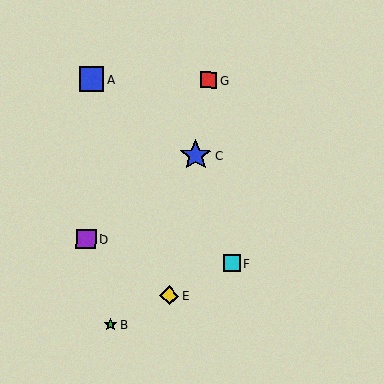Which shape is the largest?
The blue star (labeled C) is the largest.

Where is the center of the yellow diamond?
The center of the yellow diamond is at (169, 296).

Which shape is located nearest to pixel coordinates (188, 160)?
The blue star (labeled C) at (196, 155) is nearest to that location.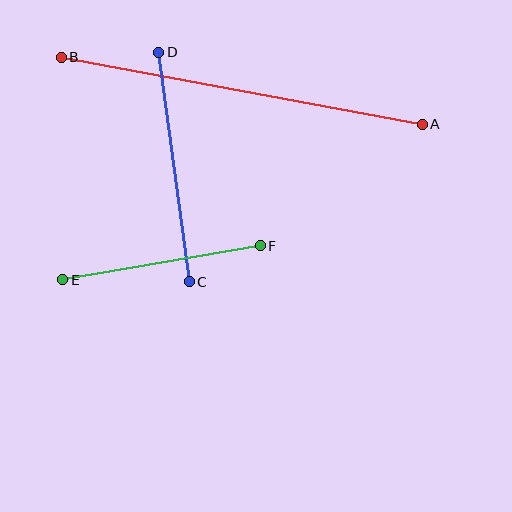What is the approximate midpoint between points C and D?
The midpoint is at approximately (174, 167) pixels.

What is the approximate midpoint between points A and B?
The midpoint is at approximately (242, 91) pixels.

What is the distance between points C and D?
The distance is approximately 231 pixels.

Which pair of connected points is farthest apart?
Points A and B are farthest apart.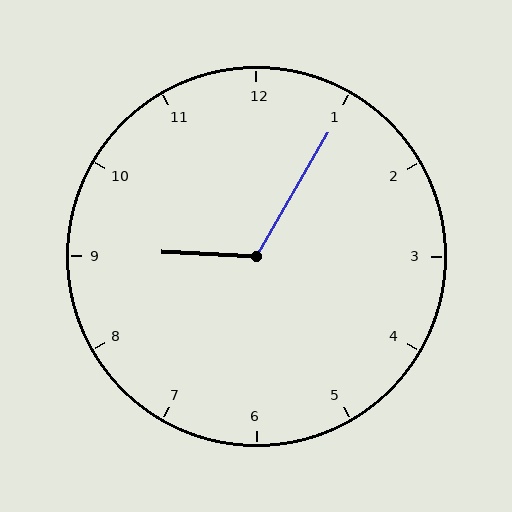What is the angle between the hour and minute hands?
Approximately 118 degrees.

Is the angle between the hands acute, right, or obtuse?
It is obtuse.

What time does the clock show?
9:05.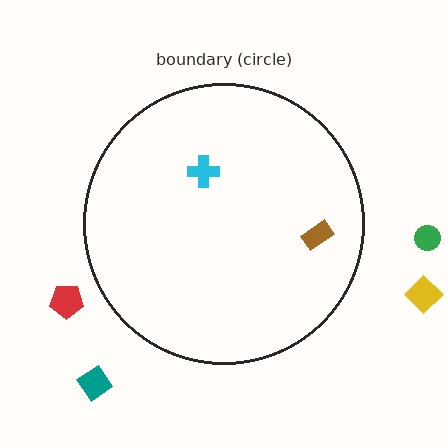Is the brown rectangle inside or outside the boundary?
Inside.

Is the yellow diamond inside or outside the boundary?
Outside.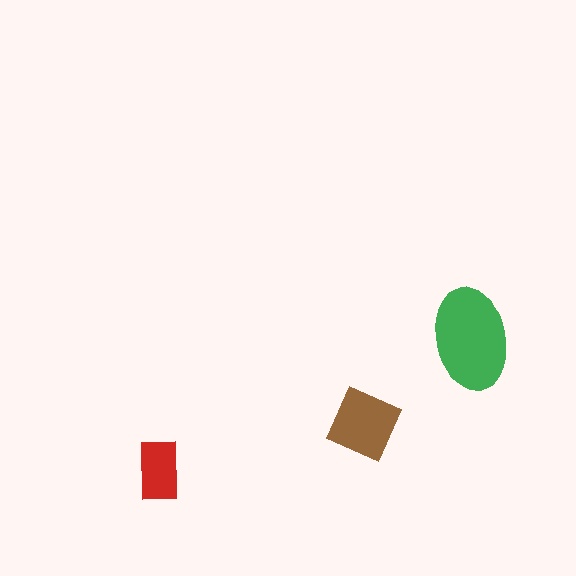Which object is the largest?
The green ellipse.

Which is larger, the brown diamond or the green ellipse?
The green ellipse.